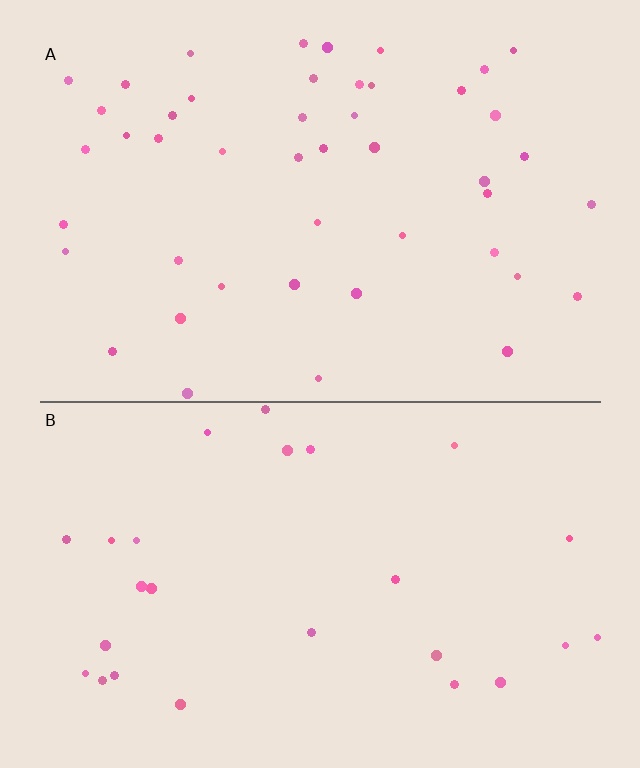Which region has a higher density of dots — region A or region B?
A (the top).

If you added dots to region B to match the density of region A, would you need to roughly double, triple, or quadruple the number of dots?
Approximately double.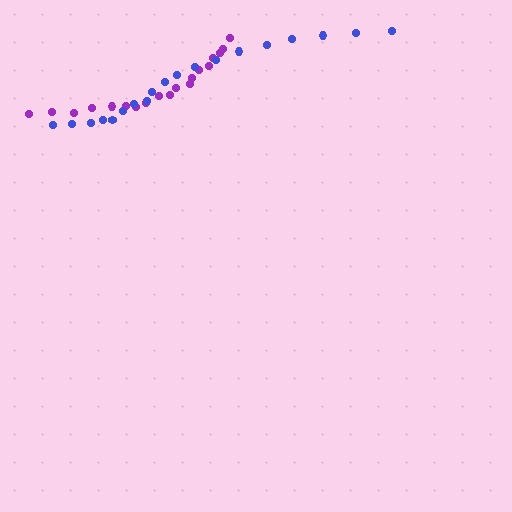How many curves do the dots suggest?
There are 2 distinct paths.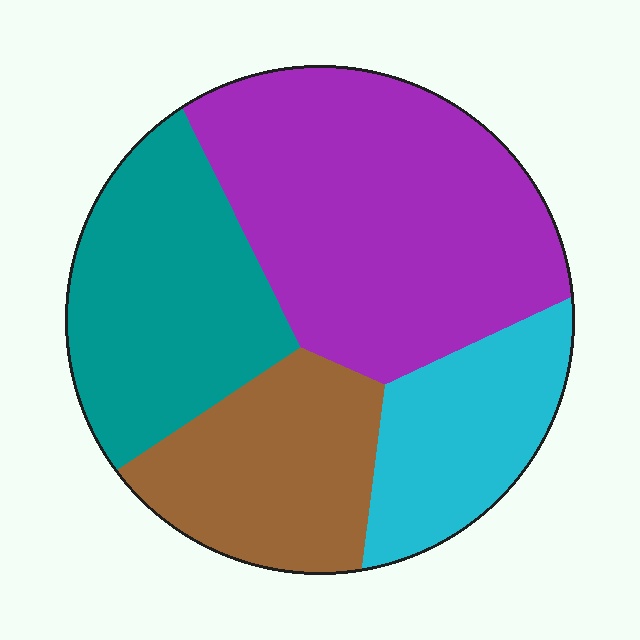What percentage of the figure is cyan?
Cyan covers about 15% of the figure.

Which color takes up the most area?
Purple, at roughly 40%.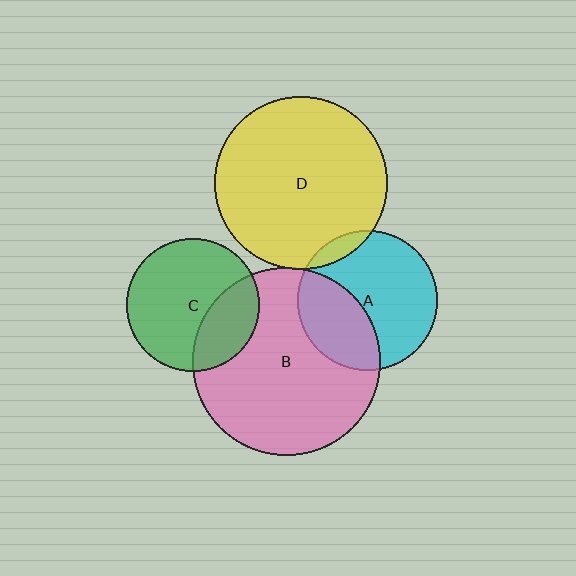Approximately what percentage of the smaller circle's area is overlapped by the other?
Approximately 5%.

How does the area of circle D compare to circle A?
Approximately 1.5 times.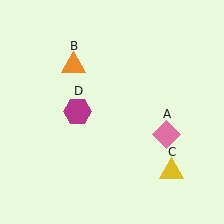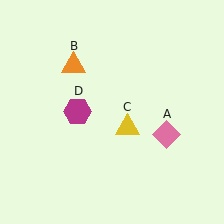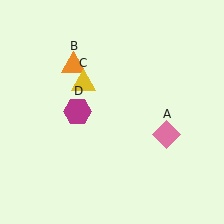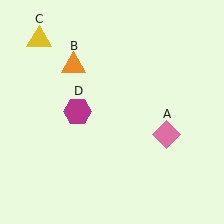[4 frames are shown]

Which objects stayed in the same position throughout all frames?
Pink diamond (object A) and orange triangle (object B) and magenta hexagon (object D) remained stationary.